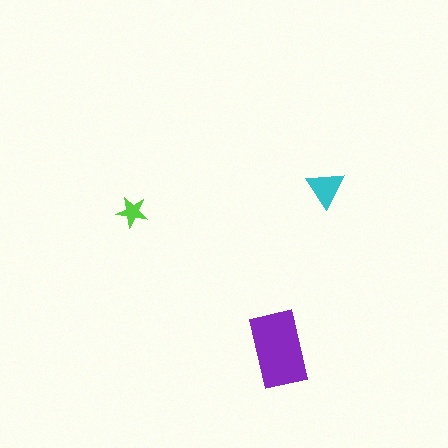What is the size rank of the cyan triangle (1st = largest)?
2nd.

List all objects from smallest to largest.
The lime star, the cyan triangle, the purple rectangle.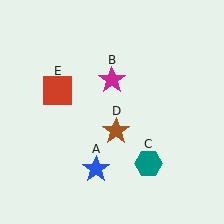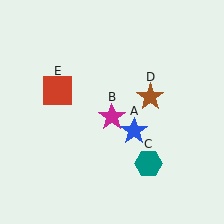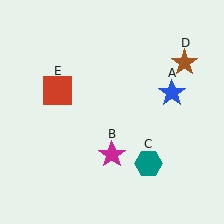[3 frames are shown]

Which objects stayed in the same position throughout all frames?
Teal hexagon (object C) and red square (object E) remained stationary.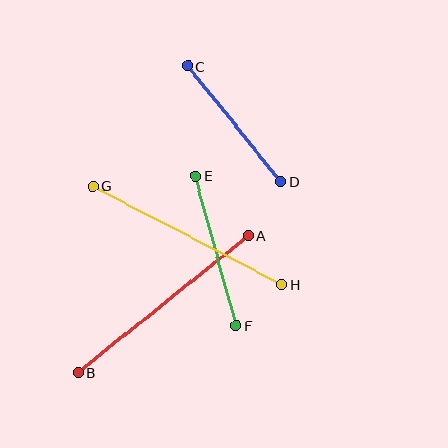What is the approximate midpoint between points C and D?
The midpoint is at approximately (234, 124) pixels.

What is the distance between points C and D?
The distance is approximately 148 pixels.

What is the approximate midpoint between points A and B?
The midpoint is at approximately (163, 304) pixels.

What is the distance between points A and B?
The distance is approximately 218 pixels.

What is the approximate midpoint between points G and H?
The midpoint is at approximately (187, 235) pixels.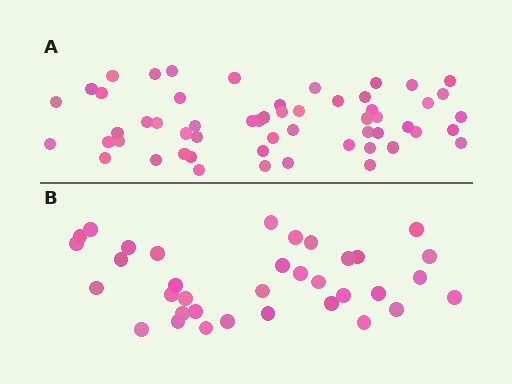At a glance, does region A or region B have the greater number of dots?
Region A (the top region) has more dots.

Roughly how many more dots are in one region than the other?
Region A has approximately 20 more dots than region B.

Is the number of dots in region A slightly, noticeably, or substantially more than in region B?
Region A has substantially more. The ratio is roughly 1.6 to 1.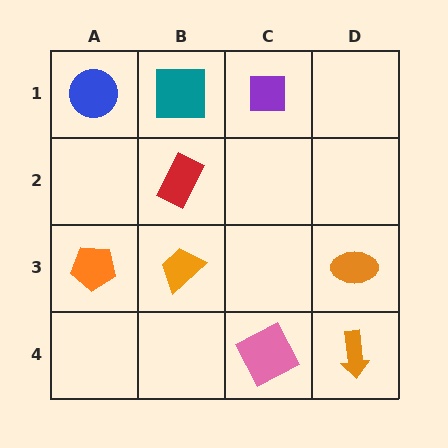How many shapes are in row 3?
3 shapes.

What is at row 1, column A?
A blue circle.